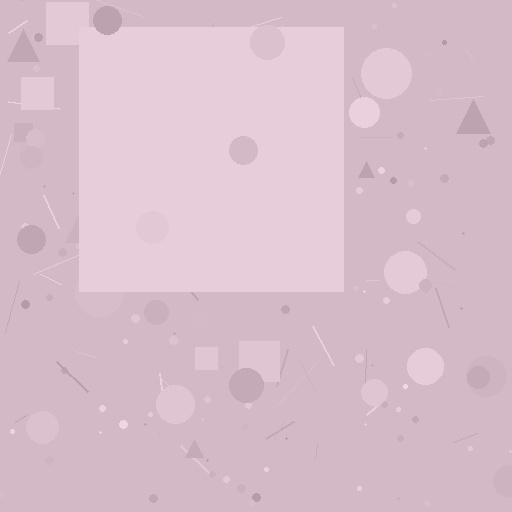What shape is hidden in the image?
A square is hidden in the image.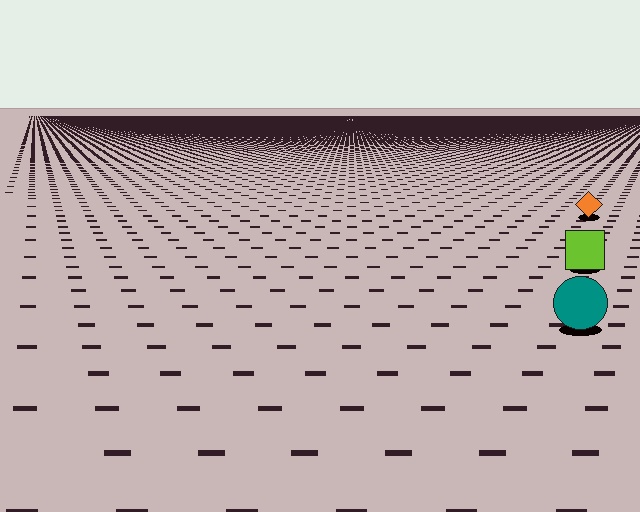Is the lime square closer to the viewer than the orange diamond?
Yes. The lime square is closer — you can tell from the texture gradient: the ground texture is coarser near it.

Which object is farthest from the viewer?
The orange diamond is farthest from the viewer. It appears smaller and the ground texture around it is denser.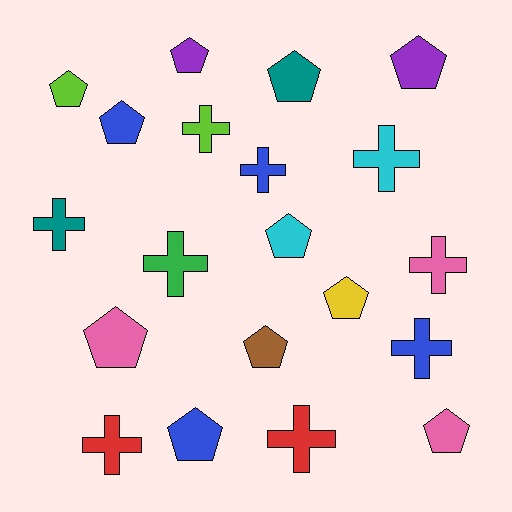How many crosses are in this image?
There are 9 crosses.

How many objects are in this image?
There are 20 objects.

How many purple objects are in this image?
There are 2 purple objects.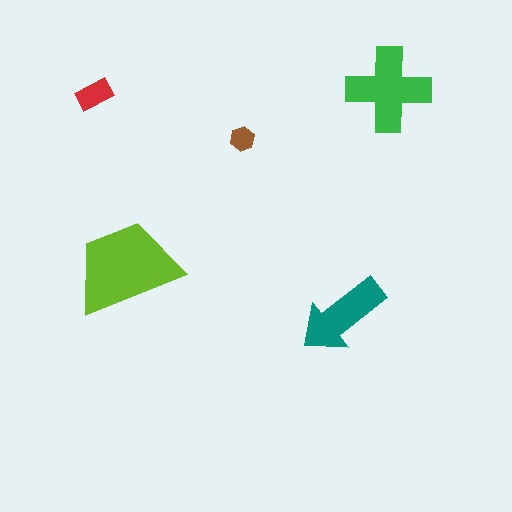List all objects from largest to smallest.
The lime trapezoid, the green cross, the teal arrow, the red rectangle, the brown hexagon.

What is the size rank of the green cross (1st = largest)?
2nd.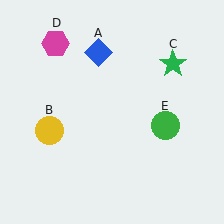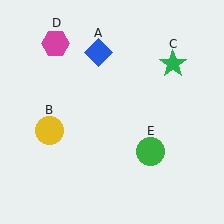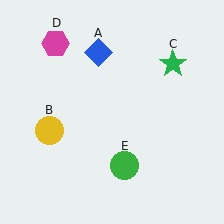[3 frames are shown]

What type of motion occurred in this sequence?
The green circle (object E) rotated clockwise around the center of the scene.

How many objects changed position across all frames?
1 object changed position: green circle (object E).